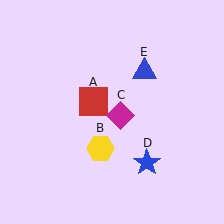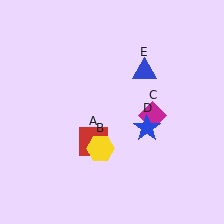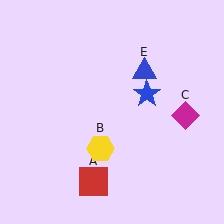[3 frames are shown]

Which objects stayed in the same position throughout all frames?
Yellow hexagon (object B) and blue triangle (object E) remained stationary.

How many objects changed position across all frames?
3 objects changed position: red square (object A), magenta diamond (object C), blue star (object D).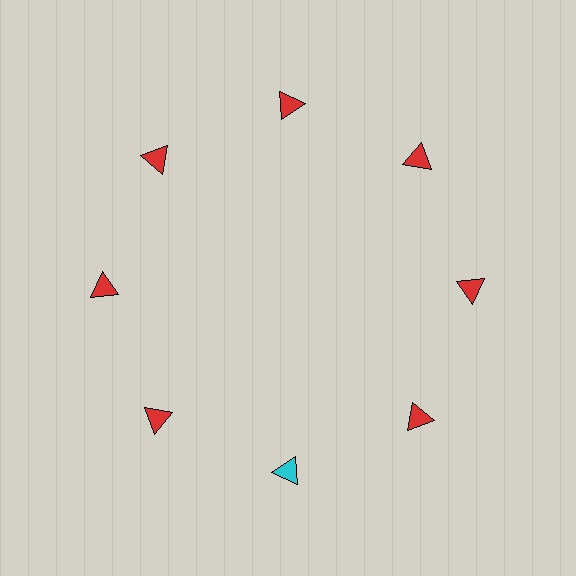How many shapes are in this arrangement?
There are 8 shapes arranged in a ring pattern.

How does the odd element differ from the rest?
It has a different color: cyan instead of red.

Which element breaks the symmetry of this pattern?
The cyan triangle at roughly the 6 o'clock position breaks the symmetry. All other shapes are red triangles.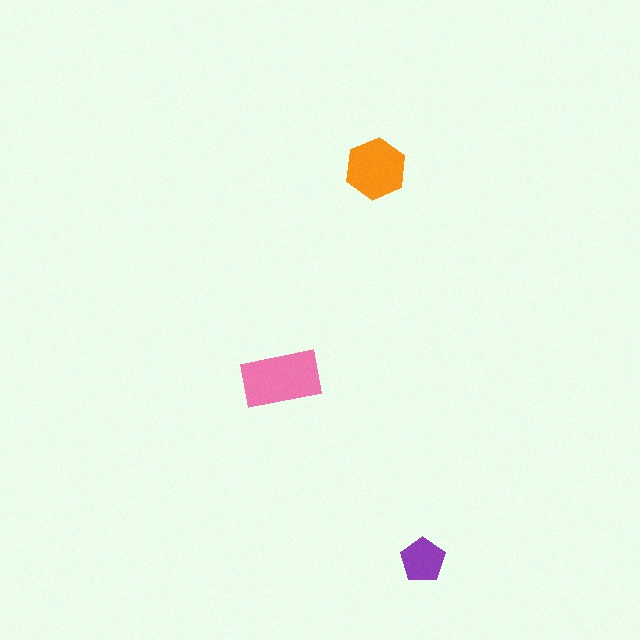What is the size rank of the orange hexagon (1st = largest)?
2nd.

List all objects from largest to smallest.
The pink rectangle, the orange hexagon, the purple pentagon.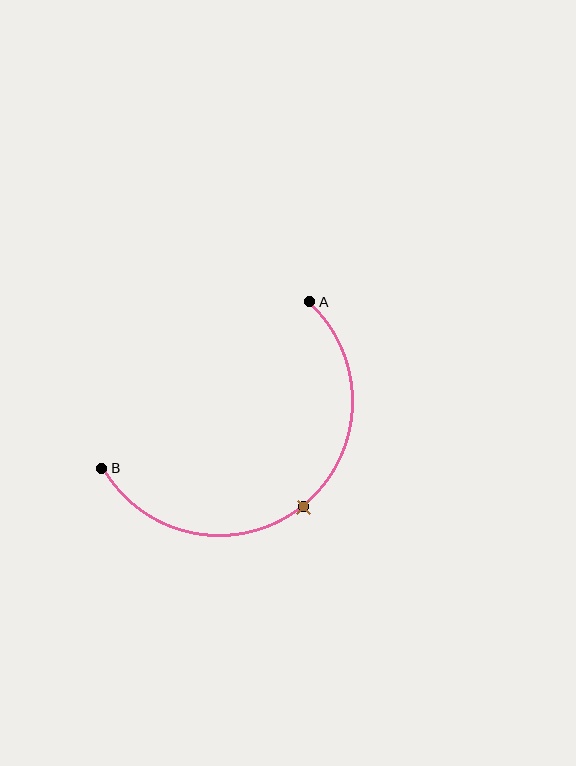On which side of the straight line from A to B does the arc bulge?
The arc bulges below and to the right of the straight line connecting A and B.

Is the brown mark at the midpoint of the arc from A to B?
Yes. The brown mark lies on the arc at equal arc-length from both A and B — it is the arc midpoint.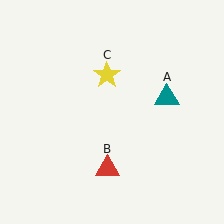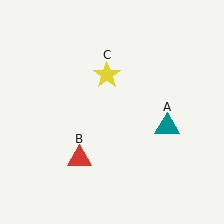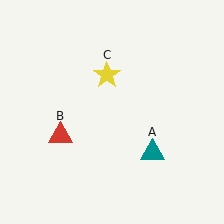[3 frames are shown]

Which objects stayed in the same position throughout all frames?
Yellow star (object C) remained stationary.